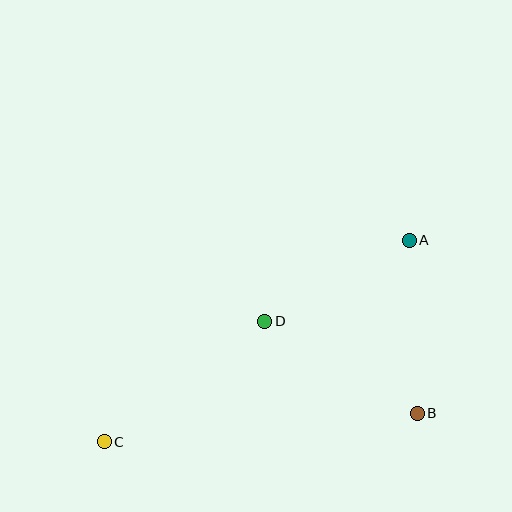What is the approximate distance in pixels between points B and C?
The distance between B and C is approximately 314 pixels.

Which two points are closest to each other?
Points A and D are closest to each other.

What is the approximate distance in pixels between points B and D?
The distance between B and D is approximately 178 pixels.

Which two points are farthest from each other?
Points A and C are farthest from each other.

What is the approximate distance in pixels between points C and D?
The distance between C and D is approximately 201 pixels.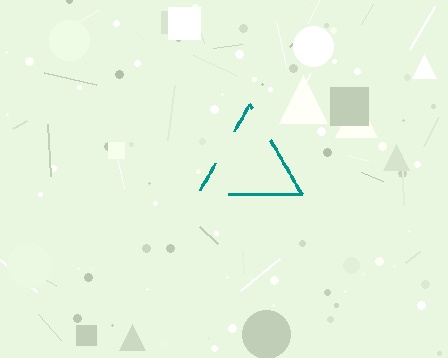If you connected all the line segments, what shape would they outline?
They would outline a triangle.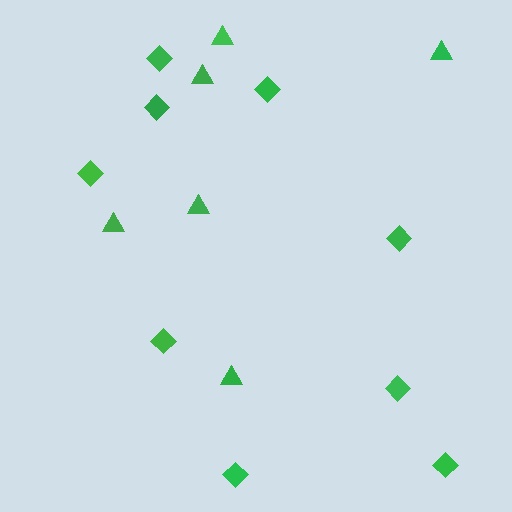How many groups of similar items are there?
There are 2 groups: one group of triangles (6) and one group of diamonds (9).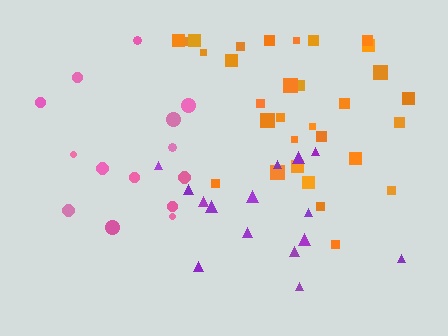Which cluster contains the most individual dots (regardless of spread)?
Orange (31).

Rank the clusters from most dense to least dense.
orange, purple, pink.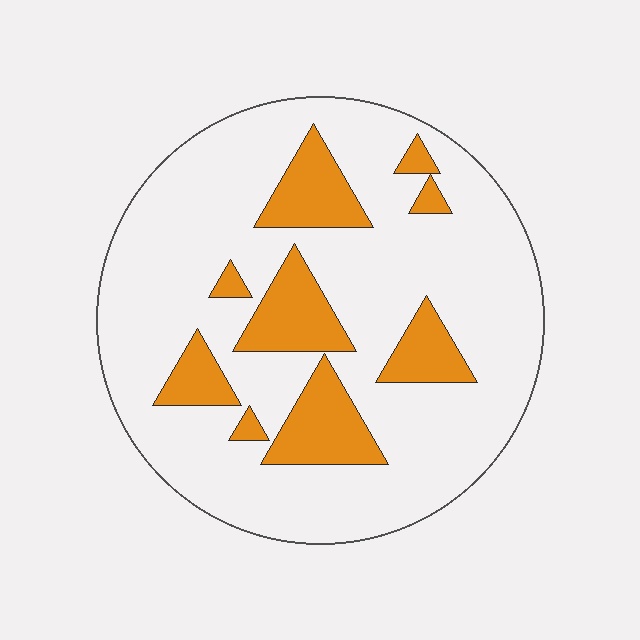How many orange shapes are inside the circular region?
9.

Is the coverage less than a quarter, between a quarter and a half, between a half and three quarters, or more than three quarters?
Less than a quarter.